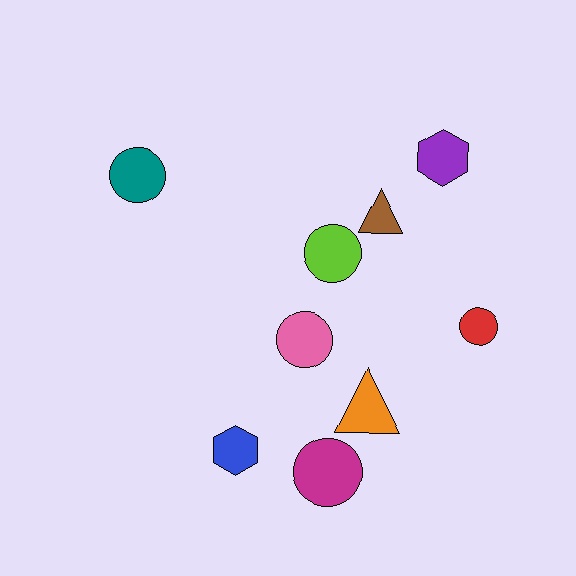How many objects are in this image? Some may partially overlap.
There are 9 objects.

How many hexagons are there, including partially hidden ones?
There are 2 hexagons.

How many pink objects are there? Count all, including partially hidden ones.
There is 1 pink object.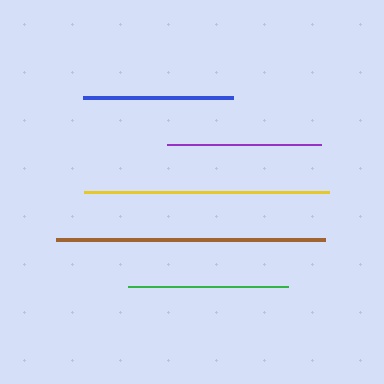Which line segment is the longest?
The brown line is the longest at approximately 270 pixels.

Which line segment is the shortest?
The blue line is the shortest at approximately 150 pixels.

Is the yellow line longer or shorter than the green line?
The yellow line is longer than the green line.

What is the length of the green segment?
The green segment is approximately 160 pixels long.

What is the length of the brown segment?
The brown segment is approximately 270 pixels long.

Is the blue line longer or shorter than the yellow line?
The yellow line is longer than the blue line.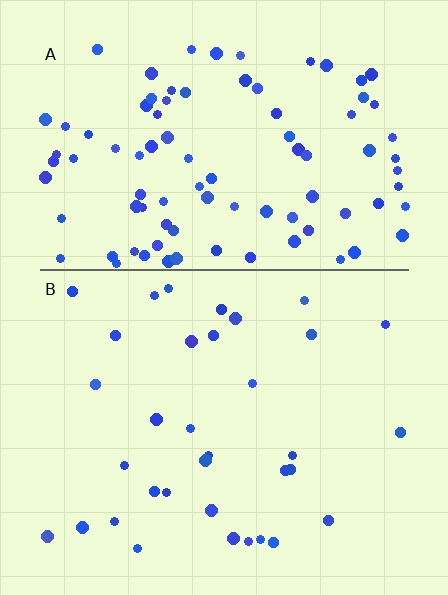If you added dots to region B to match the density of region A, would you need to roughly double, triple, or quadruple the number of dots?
Approximately triple.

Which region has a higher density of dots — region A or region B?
A (the top).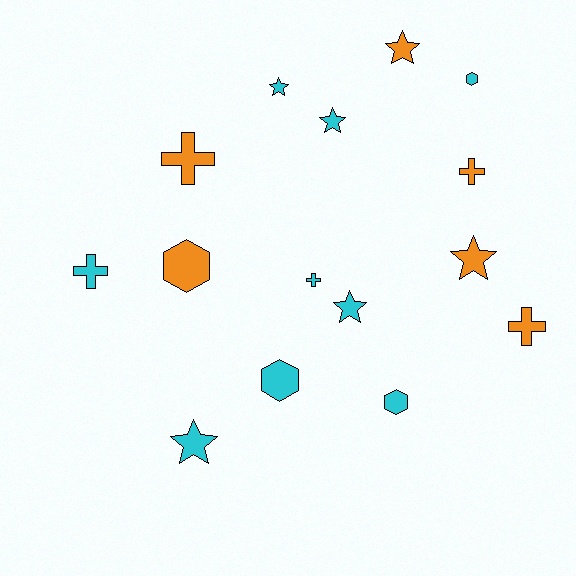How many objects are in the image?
There are 15 objects.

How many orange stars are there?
There are 2 orange stars.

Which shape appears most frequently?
Star, with 6 objects.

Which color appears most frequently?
Cyan, with 9 objects.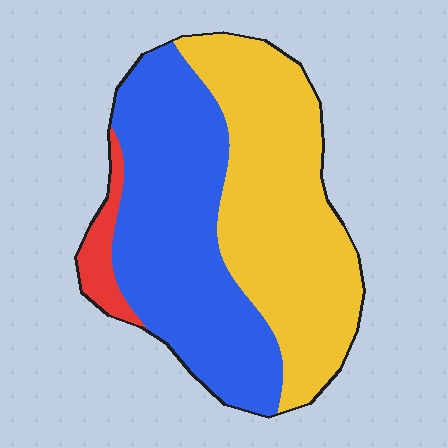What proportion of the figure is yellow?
Yellow covers 47% of the figure.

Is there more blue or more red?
Blue.